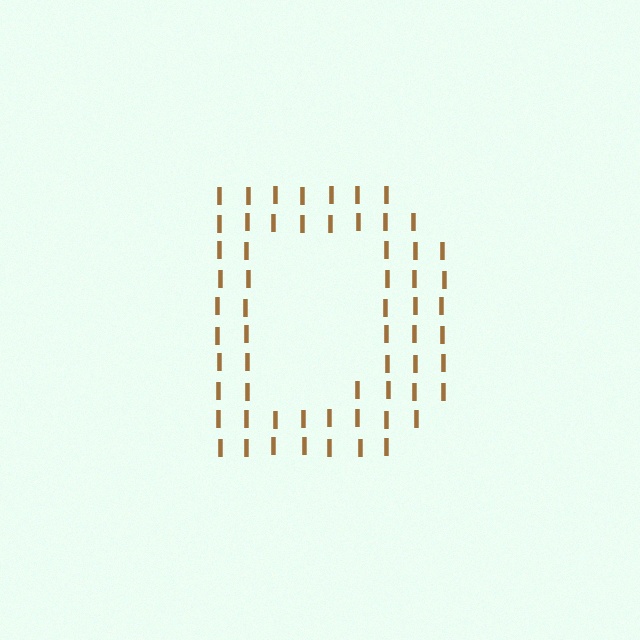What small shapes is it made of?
It is made of small letter I's.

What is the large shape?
The large shape is the letter D.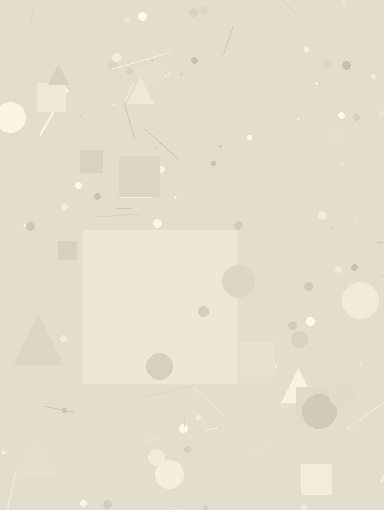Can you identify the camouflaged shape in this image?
The camouflaged shape is a square.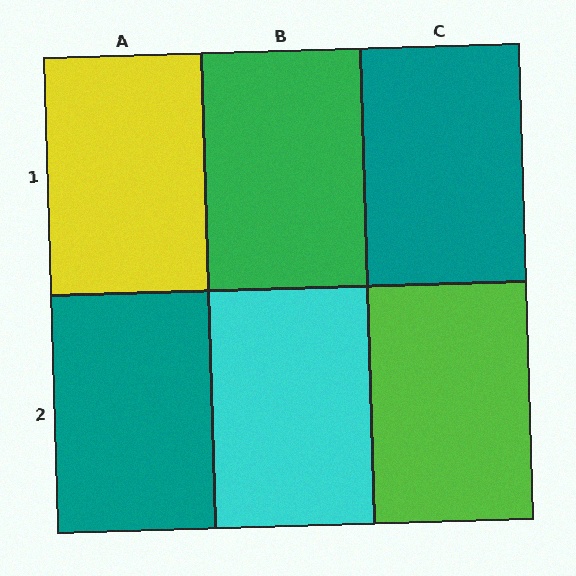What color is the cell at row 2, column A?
Teal.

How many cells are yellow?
1 cell is yellow.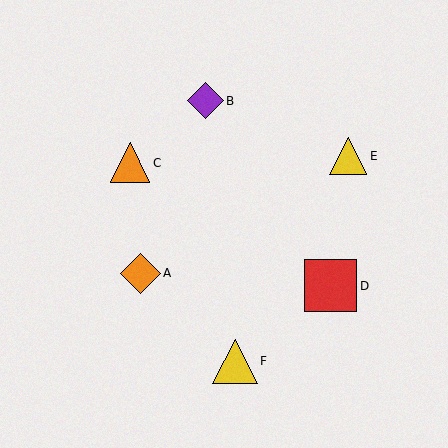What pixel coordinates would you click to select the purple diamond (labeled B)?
Click at (205, 101) to select the purple diamond B.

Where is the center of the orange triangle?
The center of the orange triangle is at (130, 163).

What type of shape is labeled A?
Shape A is an orange diamond.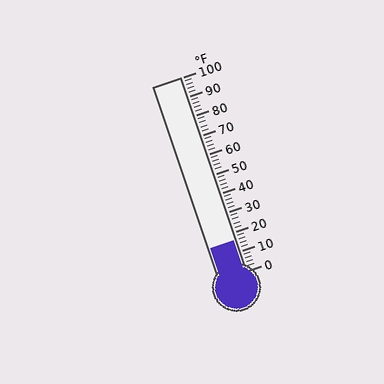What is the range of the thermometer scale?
The thermometer scale ranges from 0°F to 100°F.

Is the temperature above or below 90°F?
The temperature is below 90°F.